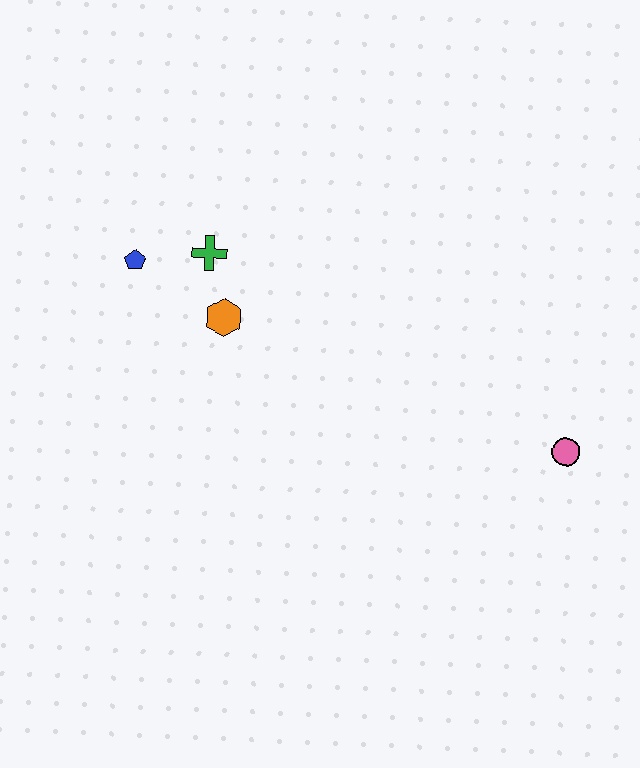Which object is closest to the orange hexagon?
The green cross is closest to the orange hexagon.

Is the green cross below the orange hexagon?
No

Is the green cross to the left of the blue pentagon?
No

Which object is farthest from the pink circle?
The blue pentagon is farthest from the pink circle.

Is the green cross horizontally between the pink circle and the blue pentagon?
Yes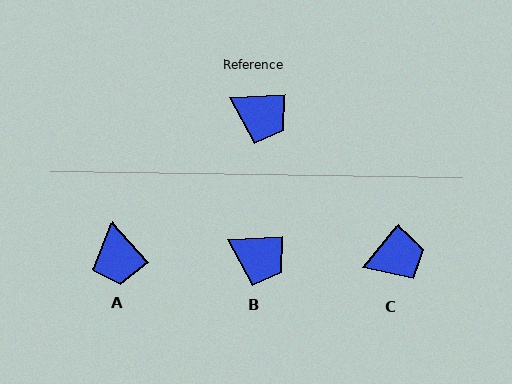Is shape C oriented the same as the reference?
No, it is off by about 48 degrees.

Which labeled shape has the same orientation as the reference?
B.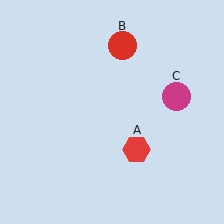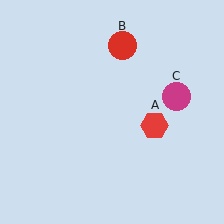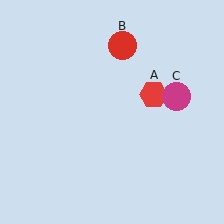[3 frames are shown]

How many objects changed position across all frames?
1 object changed position: red hexagon (object A).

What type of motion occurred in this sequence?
The red hexagon (object A) rotated counterclockwise around the center of the scene.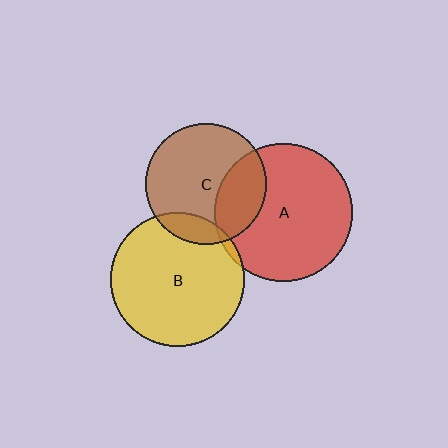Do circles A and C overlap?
Yes.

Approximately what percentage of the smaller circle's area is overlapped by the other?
Approximately 30%.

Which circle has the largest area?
Circle A (red).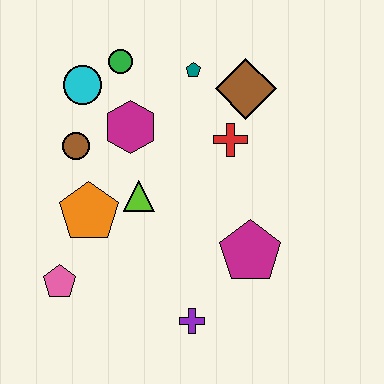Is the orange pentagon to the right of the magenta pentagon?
No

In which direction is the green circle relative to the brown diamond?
The green circle is to the left of the brown diamond.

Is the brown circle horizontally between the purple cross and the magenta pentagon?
No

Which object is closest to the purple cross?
The magenta pentagon is closest to the purple cross.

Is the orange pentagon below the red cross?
Yes